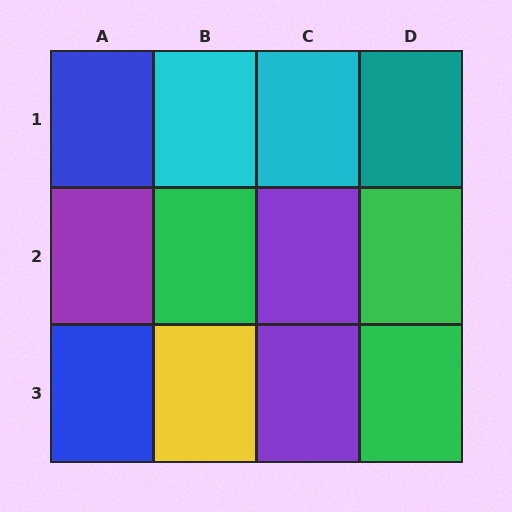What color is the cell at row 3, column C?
Purple.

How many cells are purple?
3 cells are purple.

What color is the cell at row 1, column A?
Blue.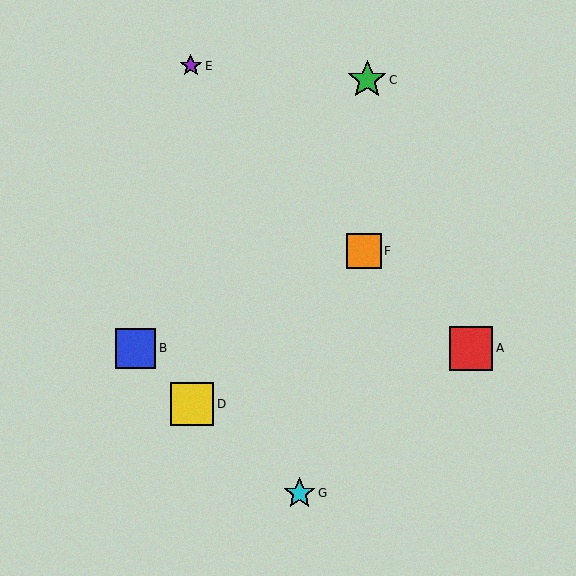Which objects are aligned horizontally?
Objects A, B are aligned horizontally.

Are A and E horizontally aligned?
No, A is at y≈348 and E is at y≈66.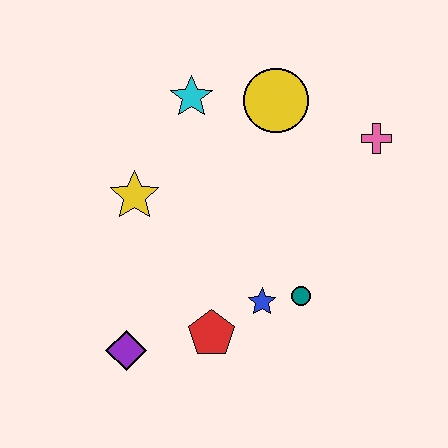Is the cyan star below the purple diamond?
No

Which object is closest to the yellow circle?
The cyan star is closest to the yellow circle.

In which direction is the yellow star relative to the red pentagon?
The yellow star is above the red pentagon.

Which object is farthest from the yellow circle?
The purple diamond is farthest from the yellow circle.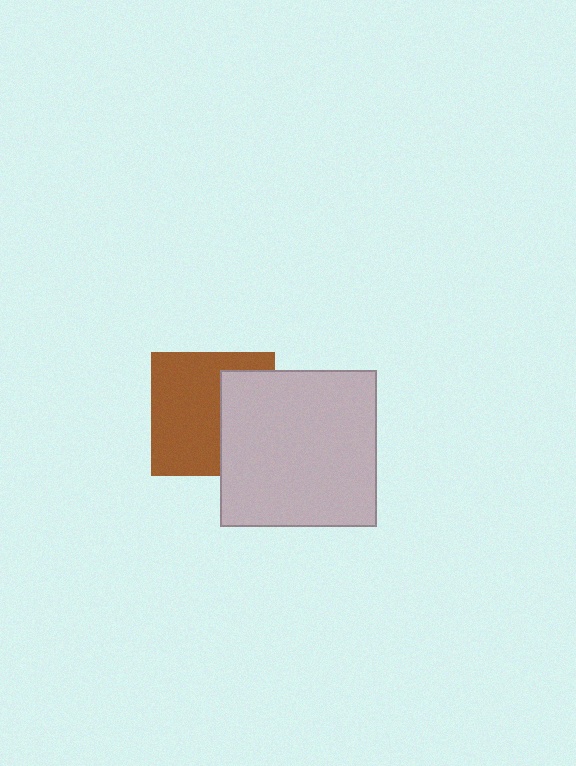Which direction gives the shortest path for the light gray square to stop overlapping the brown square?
Moving right gives the shortest separation.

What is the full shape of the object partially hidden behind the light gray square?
The partially hidden object is a brown square.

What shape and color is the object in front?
The object in front is a light gray square.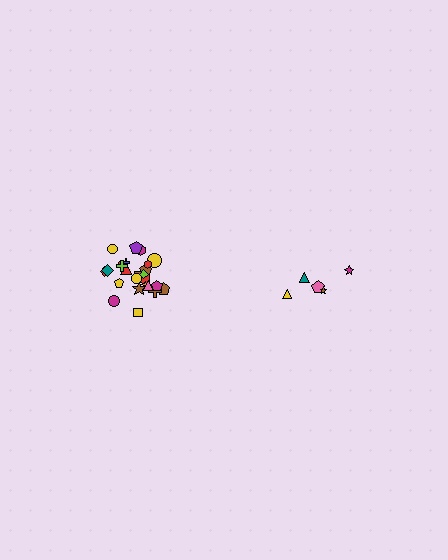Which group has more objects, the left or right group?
The left group.